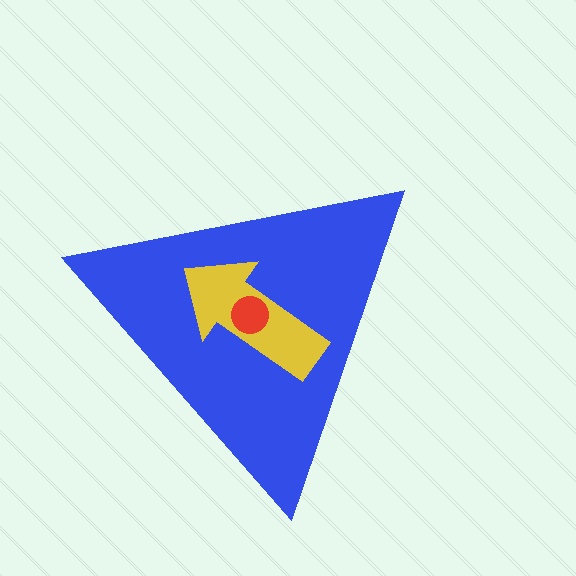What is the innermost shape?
The red circle.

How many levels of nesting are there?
3.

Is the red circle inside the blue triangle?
Yes.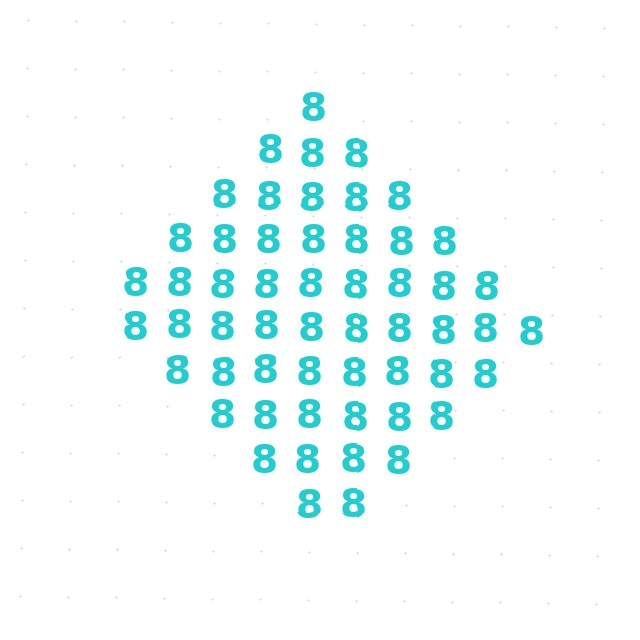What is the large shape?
The large shape is a diamond.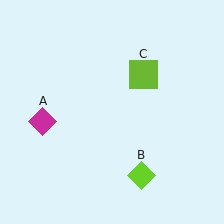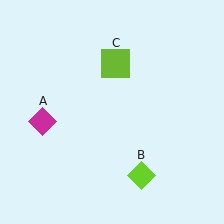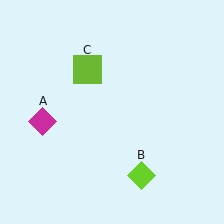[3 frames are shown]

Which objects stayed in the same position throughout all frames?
Magenta diamond (object A) and lime diamond (object B) remained stationary.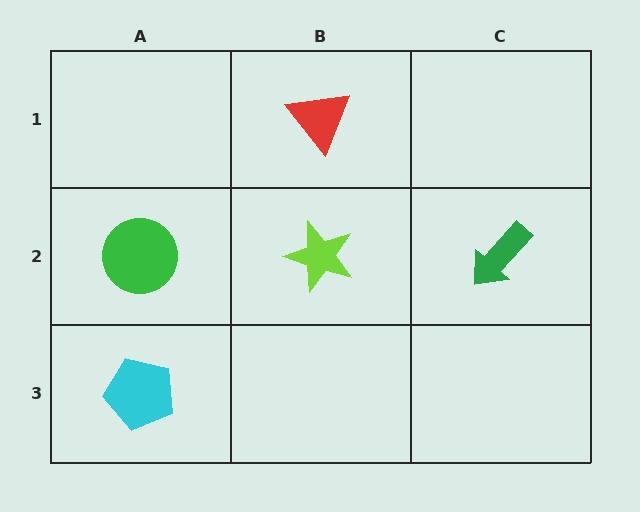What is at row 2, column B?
A lime star.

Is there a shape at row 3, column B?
No, that cell is empty.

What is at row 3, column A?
A cyan pentagon.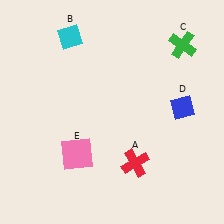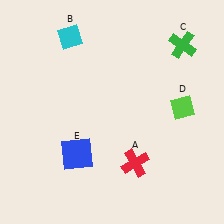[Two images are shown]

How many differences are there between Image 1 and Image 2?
There are 2 differences between the two images.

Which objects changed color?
D changed from blue to lime. E changed from pink to blue.